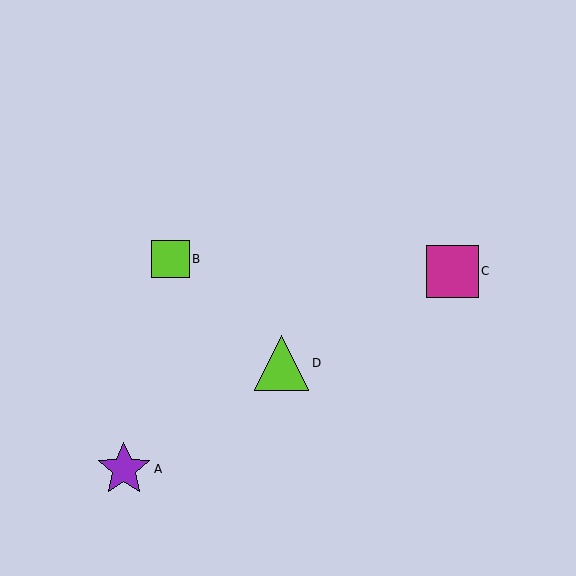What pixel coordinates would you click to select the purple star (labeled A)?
Click at (124, 469) to select the purple star A.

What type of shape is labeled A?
Shape A is a purple star.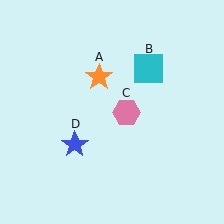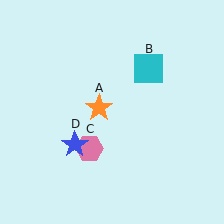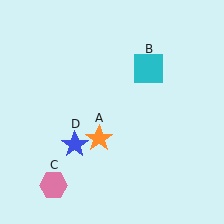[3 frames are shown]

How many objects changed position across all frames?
2 objects changed position: orange star (object A), pink hexagon (object C).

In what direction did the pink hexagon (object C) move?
The pink hexagon (object C) moved down and to the left.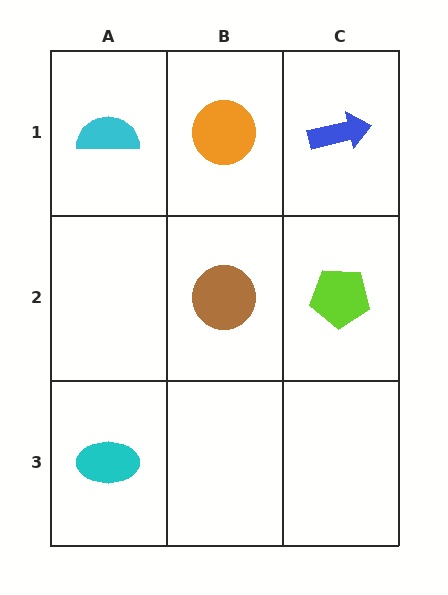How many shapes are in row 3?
1 shape.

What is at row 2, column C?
A lime pentagon.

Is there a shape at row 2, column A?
No, that cell is empty.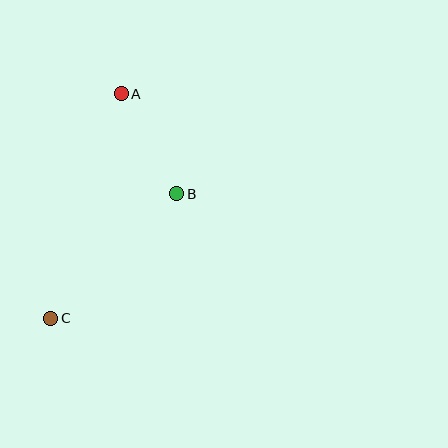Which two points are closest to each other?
Points A and B are closest to each other.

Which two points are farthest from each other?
Points A and C are farthest from each other.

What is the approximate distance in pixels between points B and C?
The distance between B and C is approximately 177 pixels.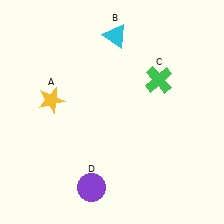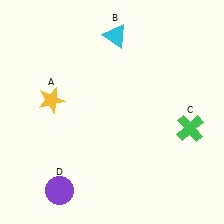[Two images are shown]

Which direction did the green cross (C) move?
The green cross (C) moved down.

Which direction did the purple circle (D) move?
The purple circle (D) moved left.